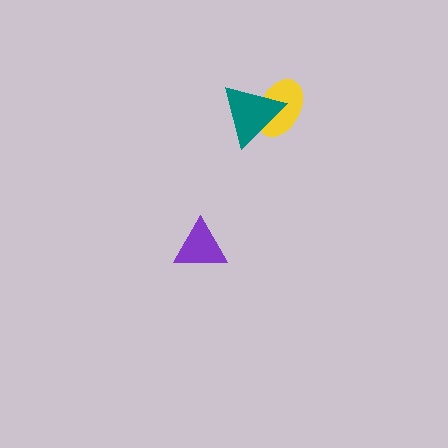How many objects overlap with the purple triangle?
0 objects overlap with the purple triangle.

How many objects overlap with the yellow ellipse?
1 object overlaps with the yellow ellipse.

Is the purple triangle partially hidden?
No, no other shape covers it.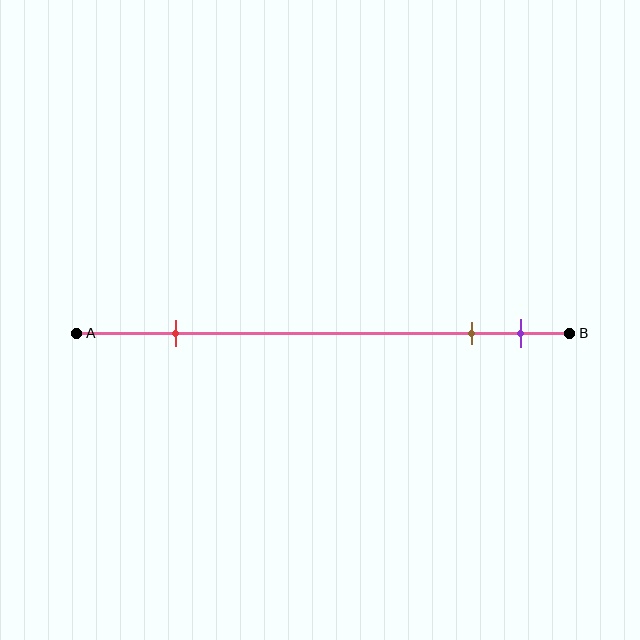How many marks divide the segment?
There are 3 marks dividing the segment.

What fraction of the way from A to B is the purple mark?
The purple mark is approximately 90% (0.9) of the way from A to B.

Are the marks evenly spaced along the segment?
No, the marks are not evenly spaced.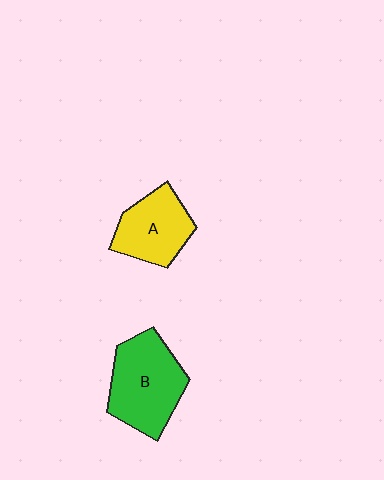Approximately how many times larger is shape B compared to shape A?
Approximately 1.3 times.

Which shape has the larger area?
Shape B (green).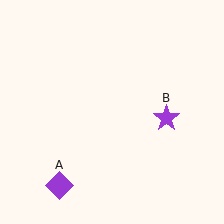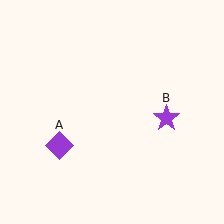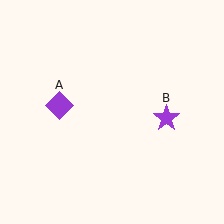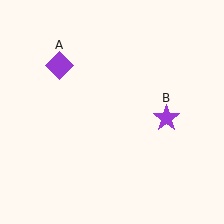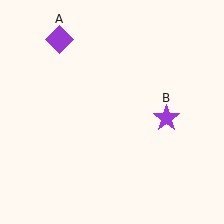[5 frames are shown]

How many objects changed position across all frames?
1 object changed position: purple diamond (object A).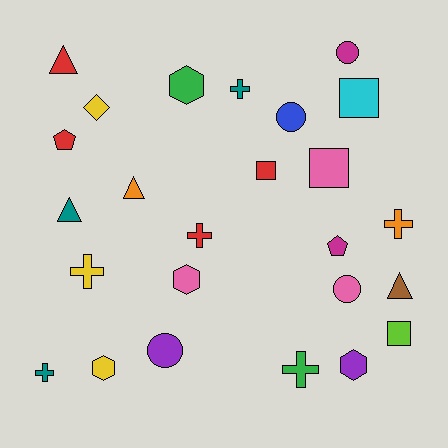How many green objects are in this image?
There are 2 green objects.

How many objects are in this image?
There are 25 objects.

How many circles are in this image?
There are 4 circles.